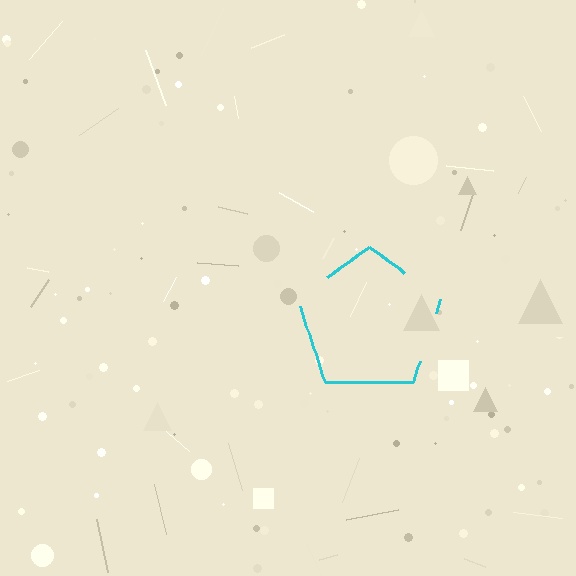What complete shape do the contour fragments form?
The contour fragments form a pentagon.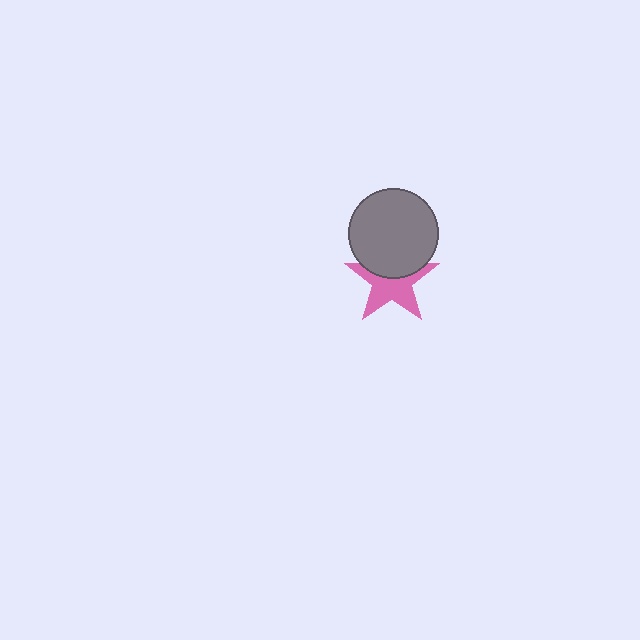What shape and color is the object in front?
The object in front is a gray circle.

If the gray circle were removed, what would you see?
You would see the complete pink star.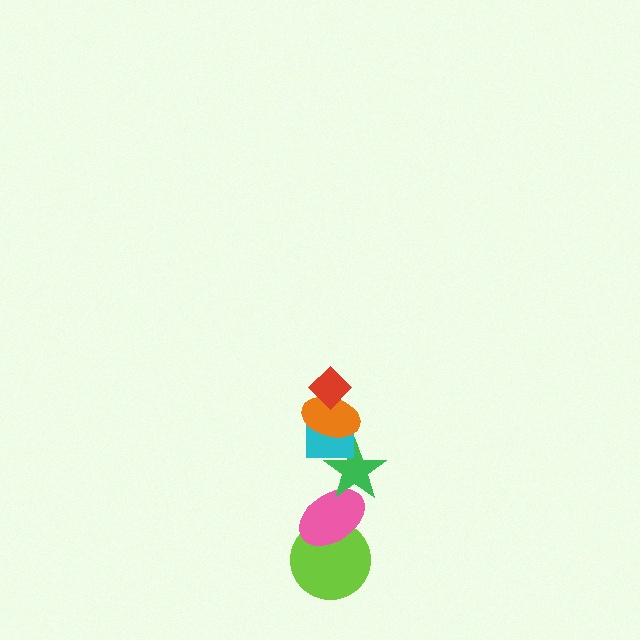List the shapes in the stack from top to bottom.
From top to bottom: the red diamond, the orange ellipse, the cyan square, the green star, the pink ellipse, the lime circle.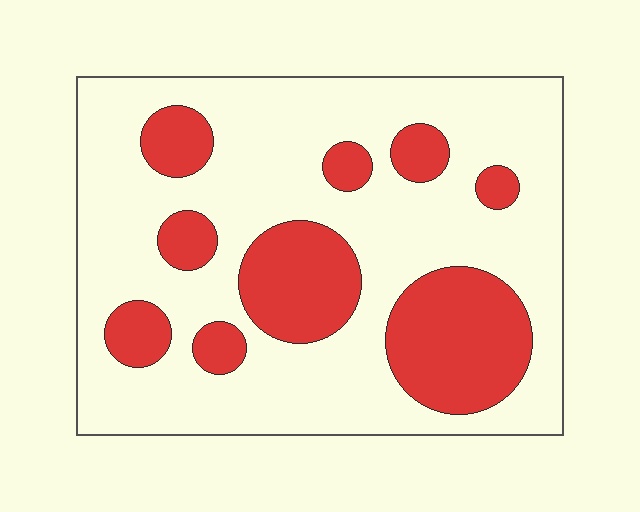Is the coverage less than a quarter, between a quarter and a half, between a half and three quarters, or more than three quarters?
Between a quarter and a half.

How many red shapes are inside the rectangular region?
9.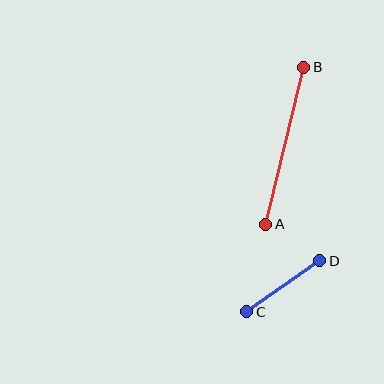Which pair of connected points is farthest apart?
Points A and B are farthest apart.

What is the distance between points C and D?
The distance is approximately 89 pixels.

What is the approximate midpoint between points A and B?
The midpoint is at approximately (285, 146) pixels.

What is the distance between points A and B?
The distance is approximately 161 pixels.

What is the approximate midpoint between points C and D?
The midpoint is at approximately (283, 286) pixels.